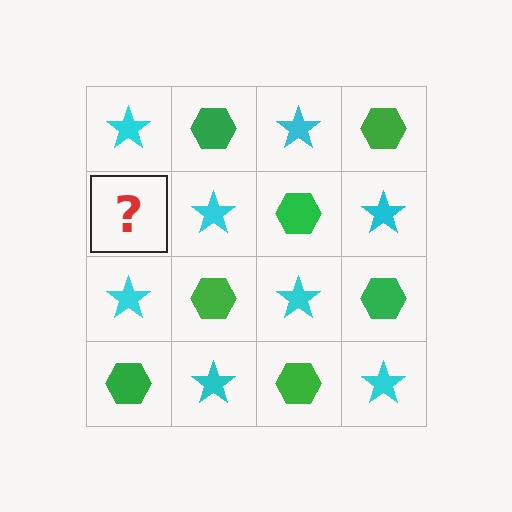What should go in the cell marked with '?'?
The missing cell should contain a green hexagon.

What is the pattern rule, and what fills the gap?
The rule is that it alternates cyan star and green hexagon in a checkerboard pattern. The gap should be filled with a green hexagon.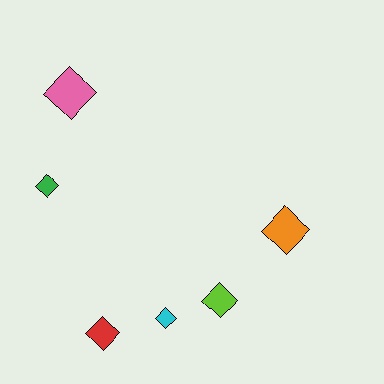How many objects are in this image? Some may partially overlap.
There are 6 objects.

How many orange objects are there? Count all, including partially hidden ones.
There is 1 orange object.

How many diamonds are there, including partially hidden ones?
There are 6 diamonds.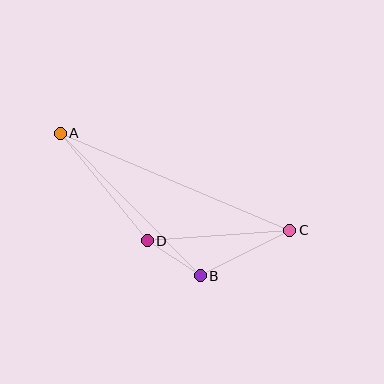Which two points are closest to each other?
Points B and D are closest to each other.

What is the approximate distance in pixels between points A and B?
The distance between A and B is approximately 200 pixels.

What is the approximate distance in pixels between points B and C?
The distance between B and C is approximately 100 pixels.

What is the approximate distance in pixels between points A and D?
The distance between A and D is approximately 139 pixels.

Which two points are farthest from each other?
Points A and C are farthest from each other.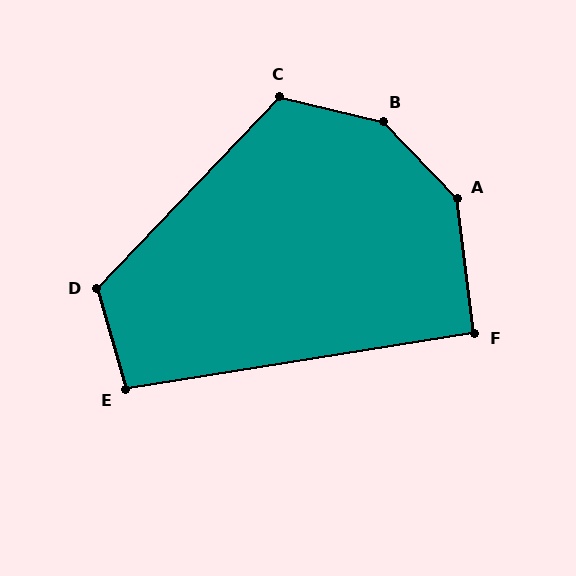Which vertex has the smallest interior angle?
F, at approximately 92 degrees.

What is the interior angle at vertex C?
Approximately 120 degrees (obtuse).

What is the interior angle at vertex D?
Approximately 120 degrees (obtuse).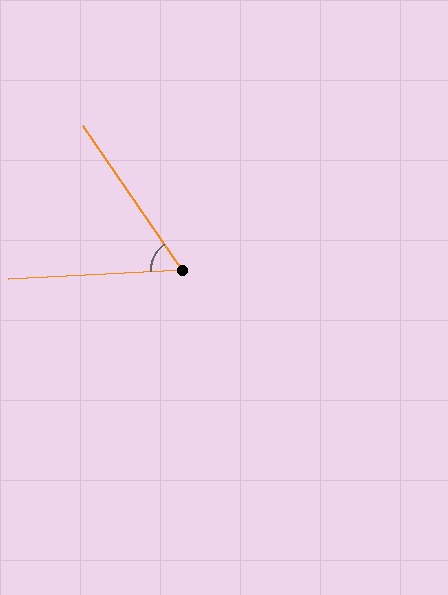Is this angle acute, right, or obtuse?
It is acute.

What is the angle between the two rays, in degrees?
Approximately 59 degrees.